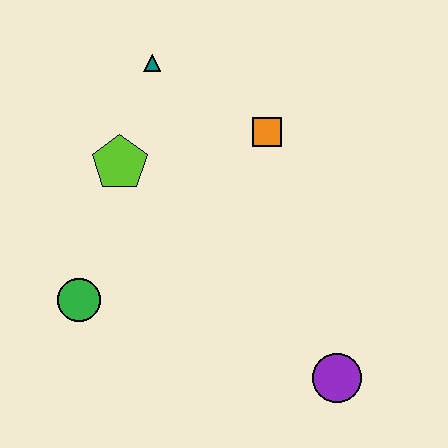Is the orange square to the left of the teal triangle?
No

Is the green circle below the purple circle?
No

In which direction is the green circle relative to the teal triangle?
The green circle is below the teal triangle.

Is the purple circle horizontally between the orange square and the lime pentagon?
No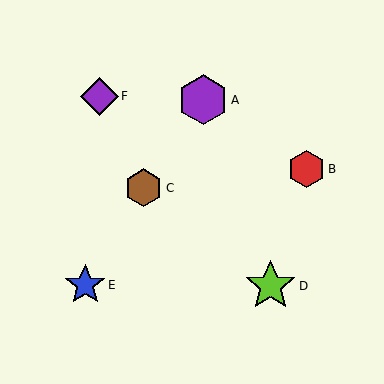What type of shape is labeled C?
Shape C is a brown hexagon.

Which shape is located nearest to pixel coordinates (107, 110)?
The purple diamond (labeled F) at (99, 96) is nearest to that location.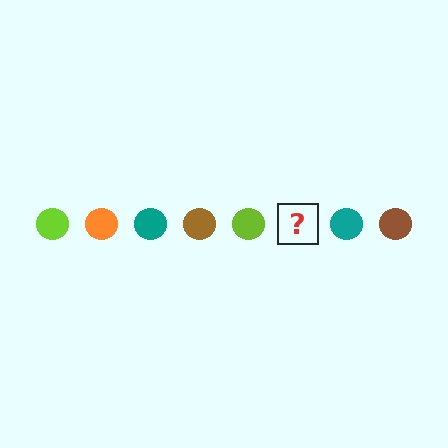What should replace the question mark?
The question mark should be replaced with an orange circle.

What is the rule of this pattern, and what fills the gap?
The rule is that the pattern cycles through lime, orange, teal, brown circles. The gap should be filled with an orange circle.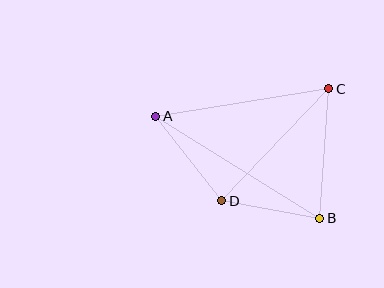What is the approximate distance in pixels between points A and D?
The distance between A and D is approximately 107 pixels.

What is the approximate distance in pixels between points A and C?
The distance between A and C is approximately 175 pixels.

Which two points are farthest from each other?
Points A and B are farthest from each other.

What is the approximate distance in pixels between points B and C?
The distance between B and C is approximately 130 pixels.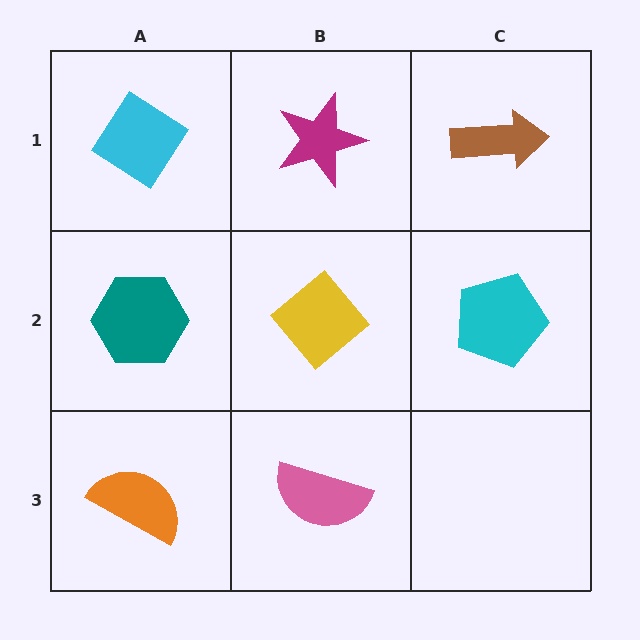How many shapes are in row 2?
3 shapes.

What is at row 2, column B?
A yellow diamond.